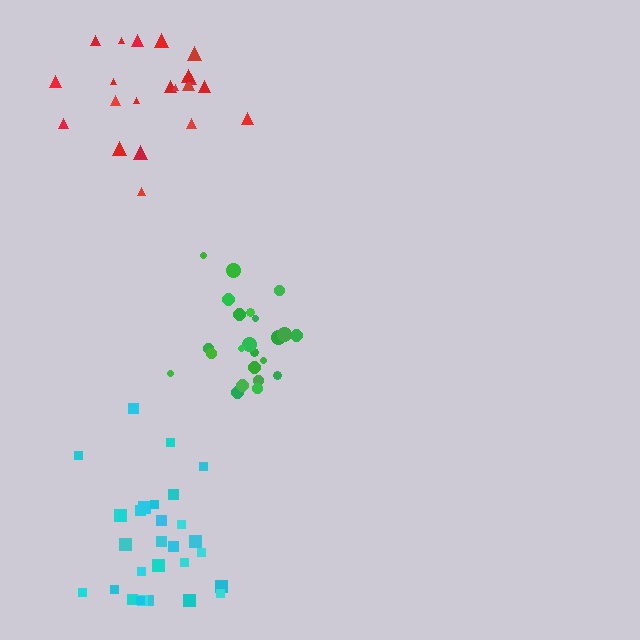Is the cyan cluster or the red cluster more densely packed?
Cyan.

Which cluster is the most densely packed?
Green.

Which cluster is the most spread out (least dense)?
Red.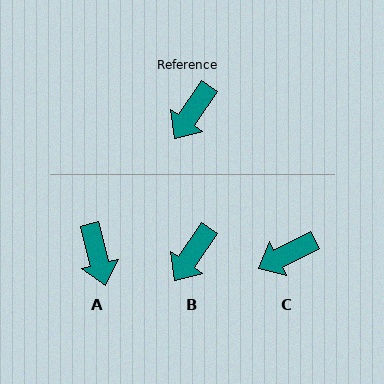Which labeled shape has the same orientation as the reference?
B.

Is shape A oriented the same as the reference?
No, it is off by about 49 degrees.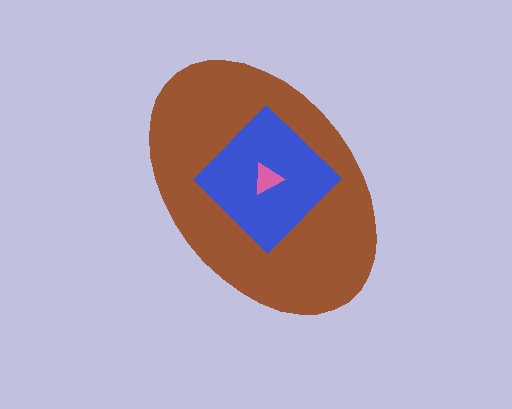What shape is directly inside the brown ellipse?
The blue diamond.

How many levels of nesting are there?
3.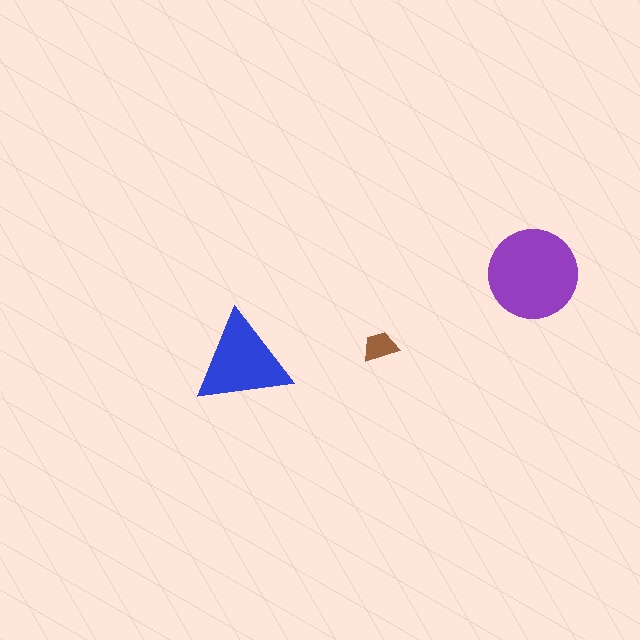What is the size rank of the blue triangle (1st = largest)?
2nd.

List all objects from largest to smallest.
The purple circle, the blue triangle, the brown trapezoid.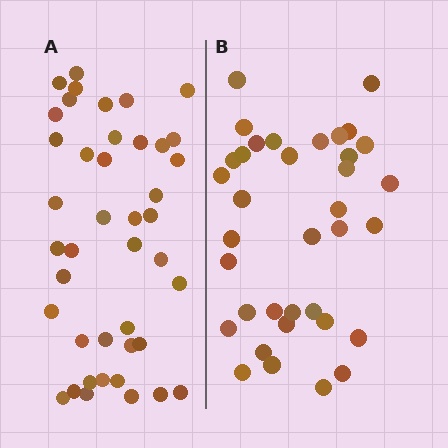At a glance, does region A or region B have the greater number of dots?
Region A (the left region) has more dots.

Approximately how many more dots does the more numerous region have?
Region A has about 6 more dots than region B.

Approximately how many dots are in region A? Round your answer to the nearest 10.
About 40 dots. (The exact count is 42, which rounds to 40.)